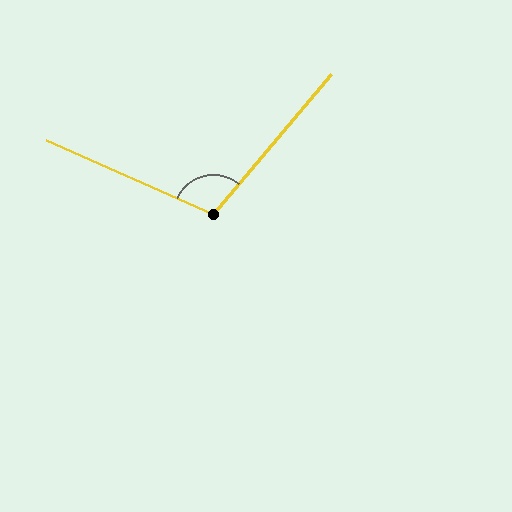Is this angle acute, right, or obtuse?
It is obtuse.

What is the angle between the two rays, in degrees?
Approximately 107 degrees.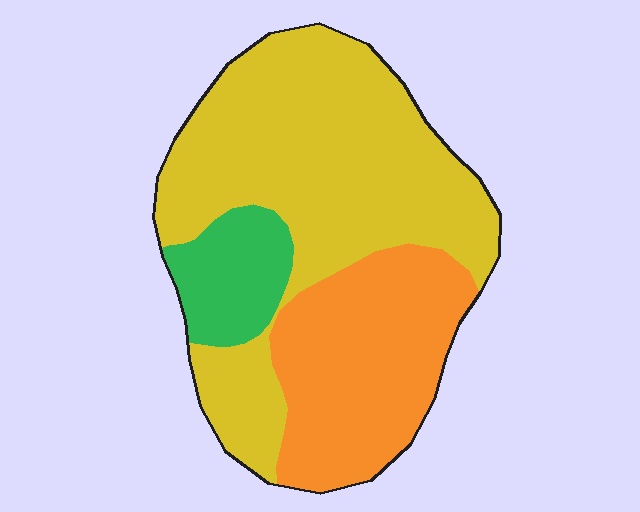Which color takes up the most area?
Yellow, at roughly 55%.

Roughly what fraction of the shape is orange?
Orange takes up about one third (1/3) of the shape.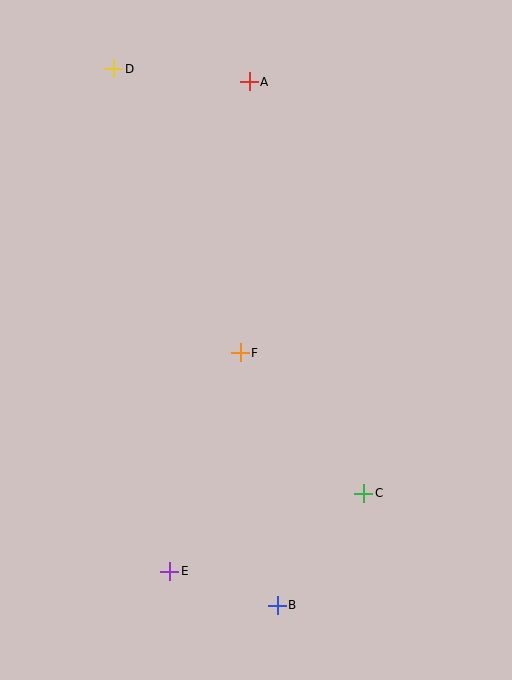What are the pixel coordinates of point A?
Point A is at (249, 82).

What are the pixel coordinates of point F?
Point F is at (240, 353).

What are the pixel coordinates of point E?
Point E is at (170, 571).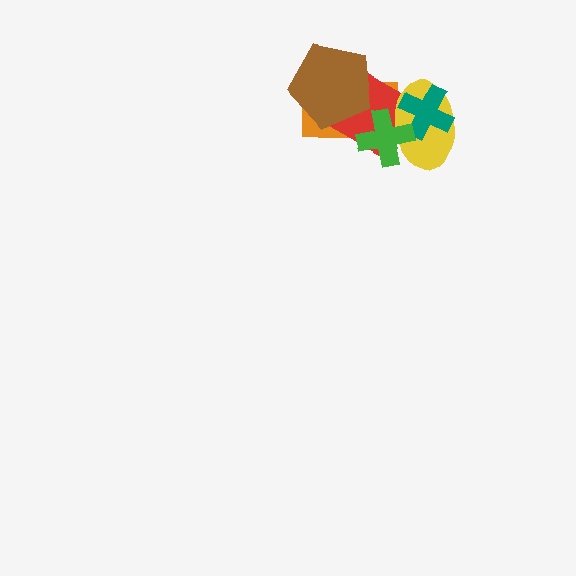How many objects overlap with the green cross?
4 objects overlap with the green cross.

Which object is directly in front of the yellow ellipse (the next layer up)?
The teal cross is directly in front of the yellow ellipse.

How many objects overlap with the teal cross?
3 objects overlap with the teal cross.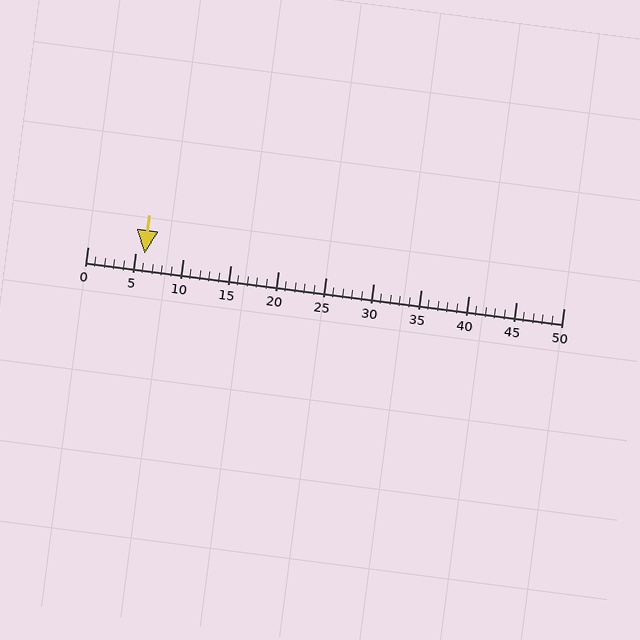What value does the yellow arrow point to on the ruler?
The yellow arrow points to approximately 6.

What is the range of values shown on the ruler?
The ruler shows values from 0 to 50.